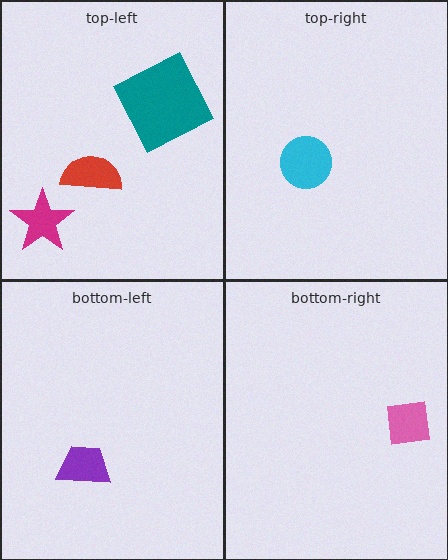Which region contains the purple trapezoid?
The bottom-left region.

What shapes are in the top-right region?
The cyan circle.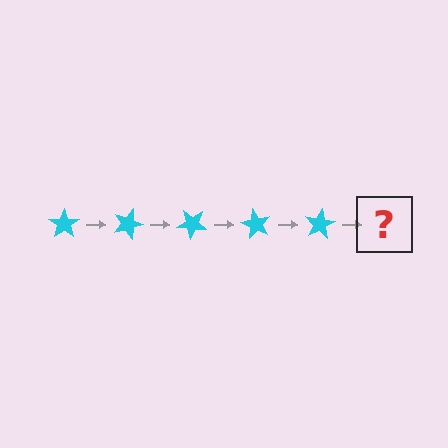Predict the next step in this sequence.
The next step is a cyan star rotated 100 degrees.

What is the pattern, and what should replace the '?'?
The pattern is that the star rotates 20 degrees each step. The '?' should be a cyan star rotated 100 degrees.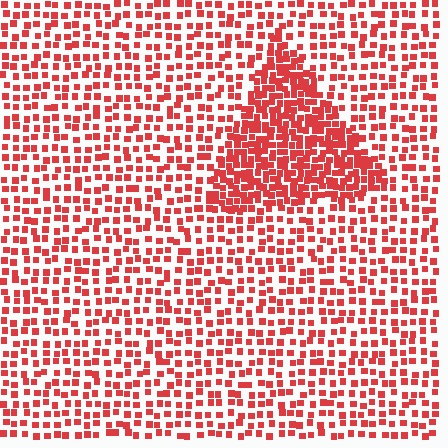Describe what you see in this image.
The image contains small red elements arranged at two different densities. A triangle-shaped region is visible where the elements are more densely packed than the surrounding area.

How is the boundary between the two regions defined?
The boundary is defined by a change in element density (approximately 2.1x ratio). All elements are the same color, size, and shape.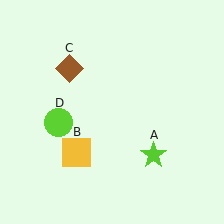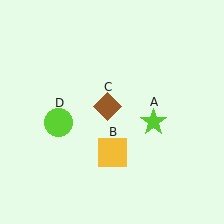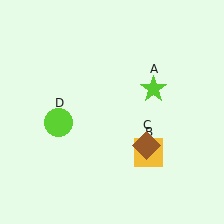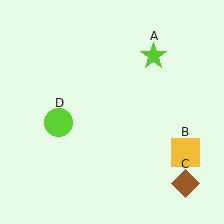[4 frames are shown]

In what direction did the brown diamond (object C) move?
The brown diamond (object C) moved down and to the right.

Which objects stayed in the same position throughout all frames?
Lime circle (object D) remained stationary.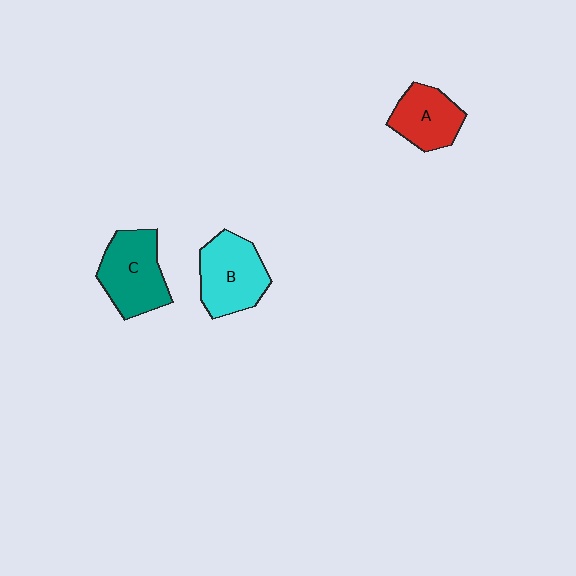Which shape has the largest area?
Shape C (teal).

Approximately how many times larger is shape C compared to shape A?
Approximately 1.3 times.